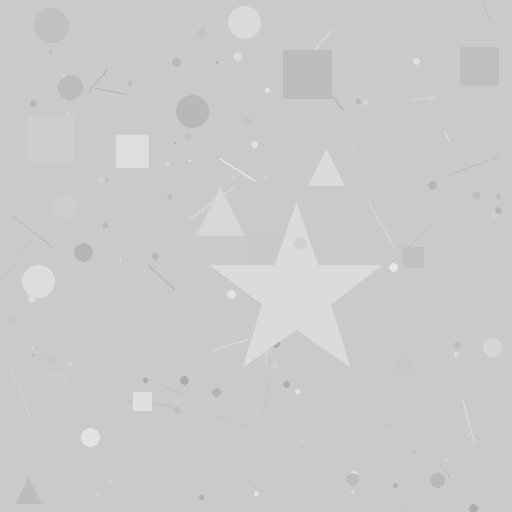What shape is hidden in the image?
A star is hidden in the image.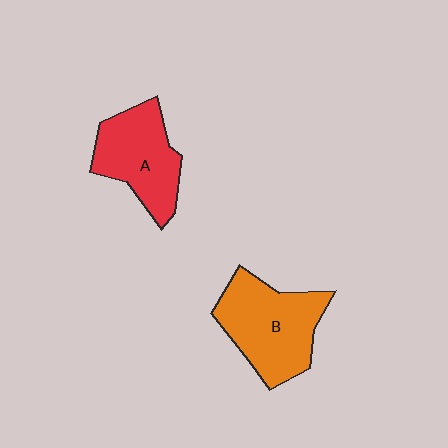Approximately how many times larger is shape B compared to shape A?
Approximately 1.2 times.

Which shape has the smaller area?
Shape A (red).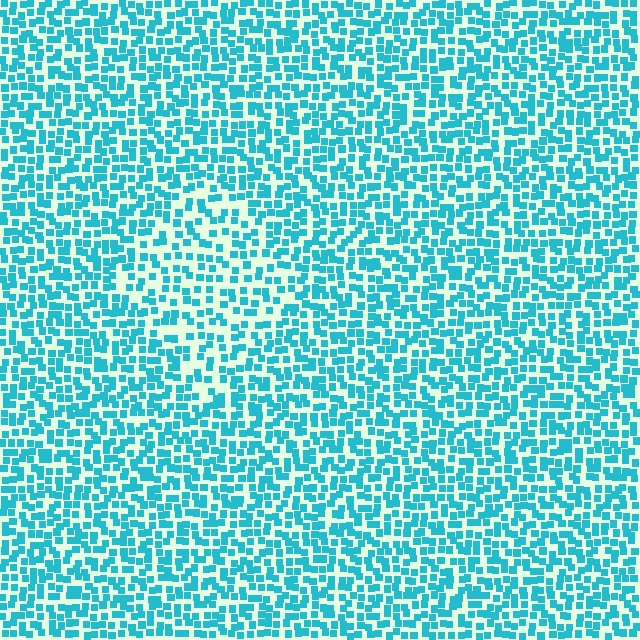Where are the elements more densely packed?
The elements are more densely packed outside the diamond boundary.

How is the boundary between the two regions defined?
The boundary is defined by a change in element density (approximately 1.6x ratio). All elements are the same color, size, and shape.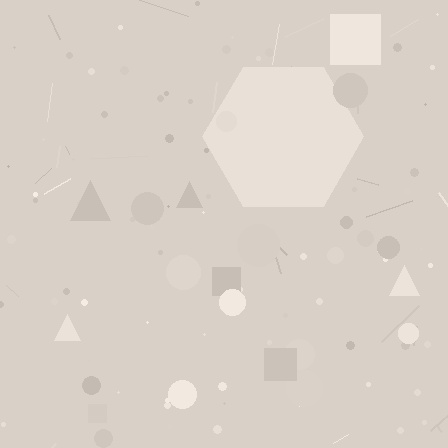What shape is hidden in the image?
A hexagon is hidden in the image.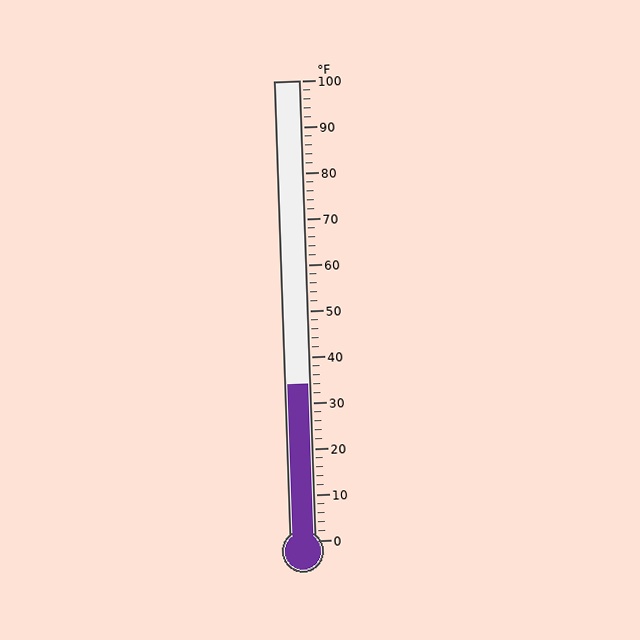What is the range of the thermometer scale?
The thermometer scale ranges from 0°F to 100°F.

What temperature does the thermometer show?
The thermometer shows approximately 34°F.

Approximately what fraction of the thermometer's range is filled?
The thermometer is filled to approximately 35% of its range.